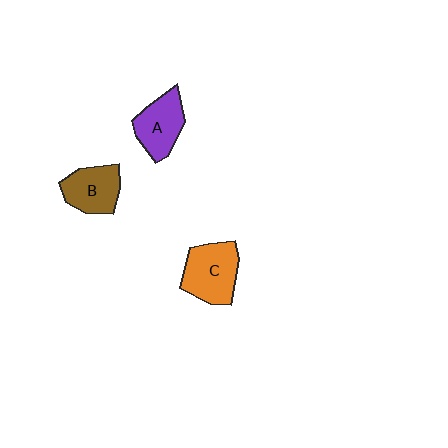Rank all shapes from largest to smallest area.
From largest to smallest: C (orange), A (purple), B (brown).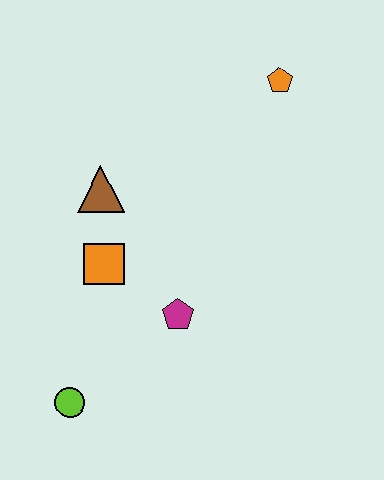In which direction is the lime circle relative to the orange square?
The lime circle is below the orange square.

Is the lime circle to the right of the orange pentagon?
No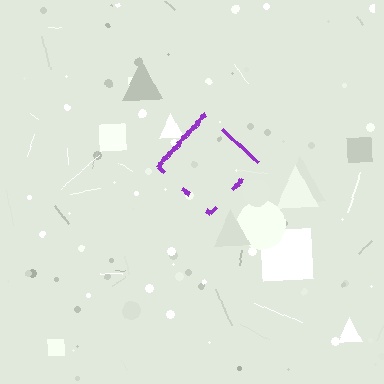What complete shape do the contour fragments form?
The contour fragments form a diamond.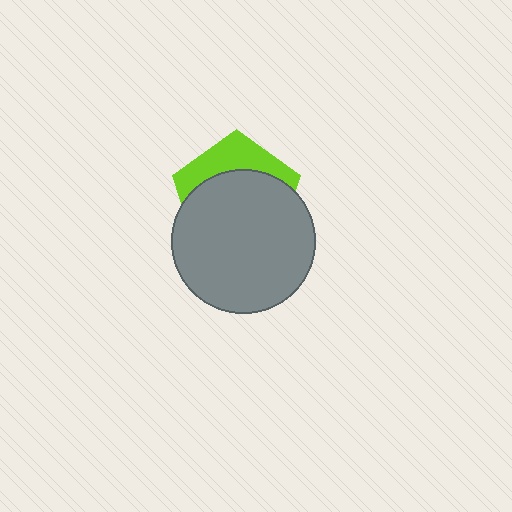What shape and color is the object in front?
The object in front is a gray circle.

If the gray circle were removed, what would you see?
You would see the complete lime pentagon.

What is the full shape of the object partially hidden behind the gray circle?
The partially hidden object is a lime pentagon.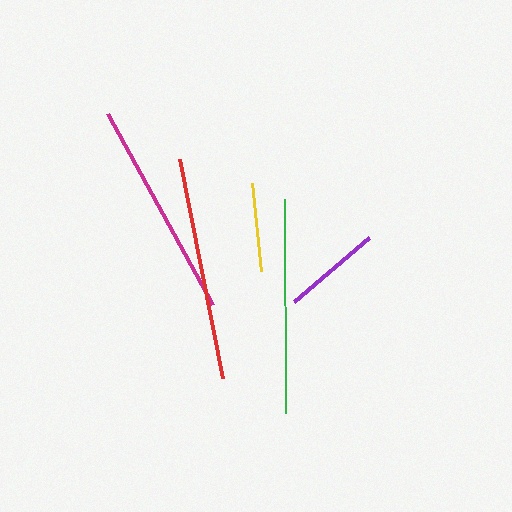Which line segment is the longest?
The red line is the longest at approximately 223 pixels.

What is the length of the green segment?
The green segment is approximately 215 pixels long.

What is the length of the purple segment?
The purple segment is approximately 98 pixels long.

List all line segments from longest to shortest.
From longest to shortest: red, magenta, green, purple, yellow.